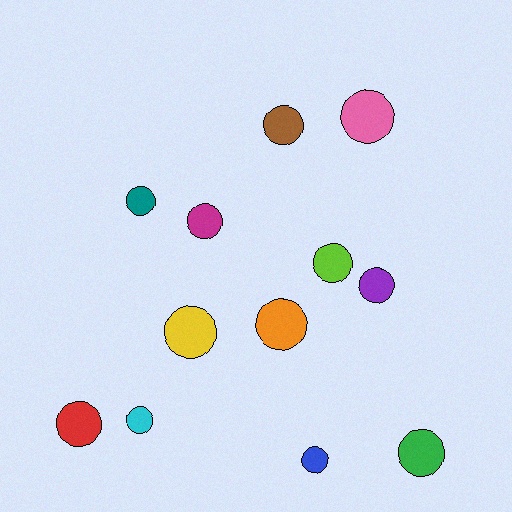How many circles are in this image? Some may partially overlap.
There are 12 circles.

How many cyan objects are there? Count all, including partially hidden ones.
There is 1 cyan object.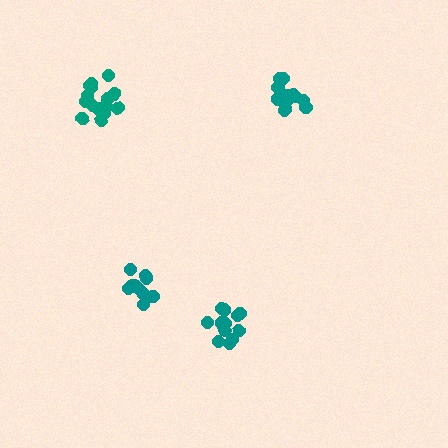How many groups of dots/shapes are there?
There are 4 groups.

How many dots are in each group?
Group 1: 12 dots, Group 2: 12 dots, Group 3: 13 dots, Group 4: 17 dots (54 total).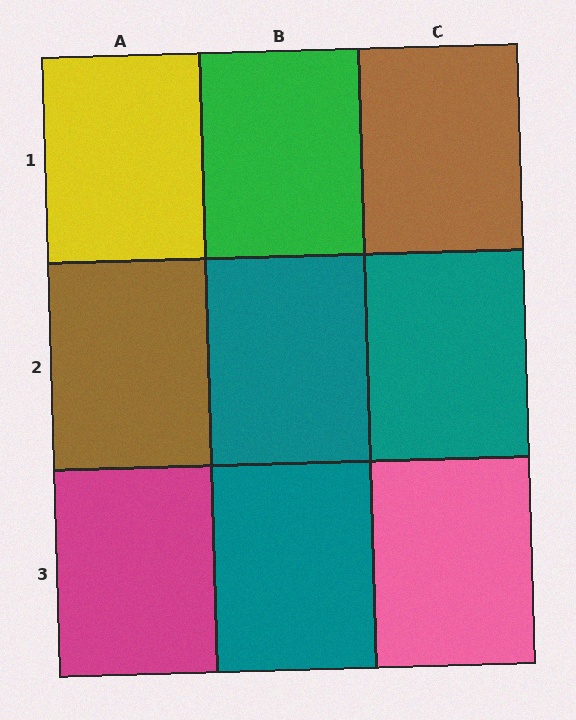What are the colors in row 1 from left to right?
Yellow, green, brown.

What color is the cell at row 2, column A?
Brown.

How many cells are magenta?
1 cell is magenta.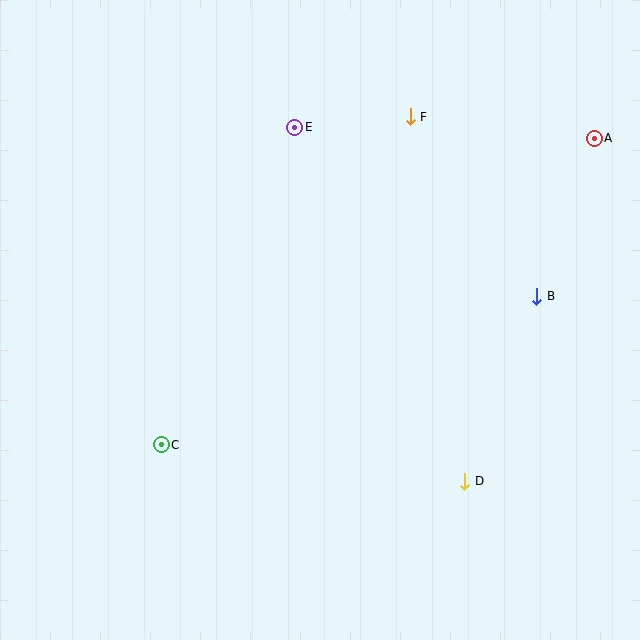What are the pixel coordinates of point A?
Point A is at (594, 138).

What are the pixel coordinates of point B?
Point B is at (537, 296).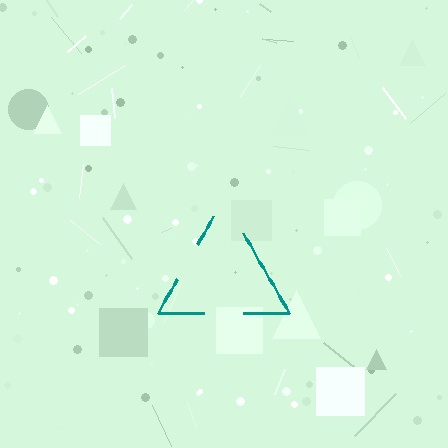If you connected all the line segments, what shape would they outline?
They would outline a triangle.